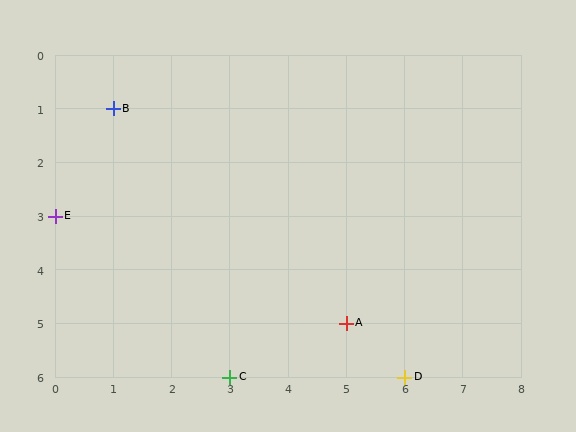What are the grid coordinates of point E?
Point E is at grid coordinates (0, 3).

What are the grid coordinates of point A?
Point A is at grid coordinates (5, 5).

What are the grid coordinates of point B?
Point B is at grid coordinates (1, 1).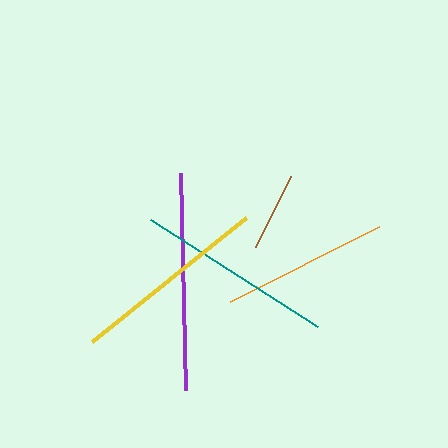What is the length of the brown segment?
The brown segment is approximately 79 pixels long.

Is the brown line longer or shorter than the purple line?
The purple line is longer than the brown line.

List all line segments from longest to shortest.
From longest to shortest: purple, teal, yellow, orange, brown.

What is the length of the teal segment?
The teal segment is approximately 198 pixels long.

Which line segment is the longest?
The purple line is the longest at approximately 218 pixels.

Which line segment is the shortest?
The brown line is the shortest at approximately 79 pixels.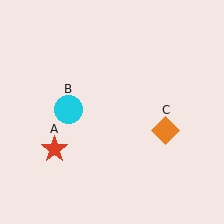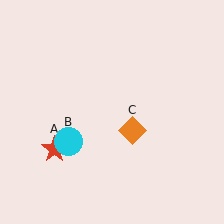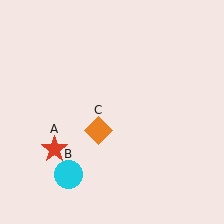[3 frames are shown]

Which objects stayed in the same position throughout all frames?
Red star (object A) remained stationary.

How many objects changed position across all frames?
2 objects changed position: cyan circle (object B), orange diamond (object C).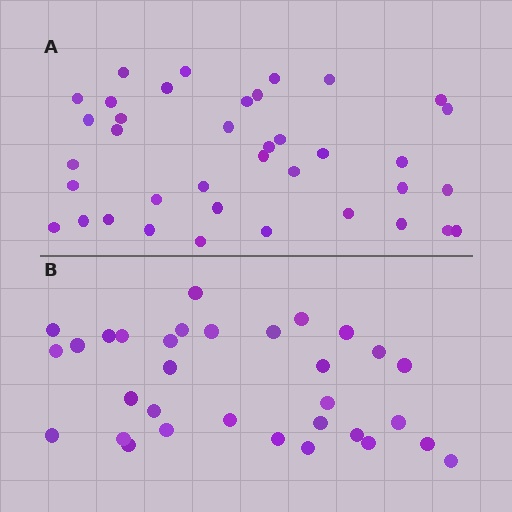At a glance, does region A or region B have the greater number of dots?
Region A (the top region) has more dots.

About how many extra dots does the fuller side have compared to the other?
Region A has about 6 more dots than region B.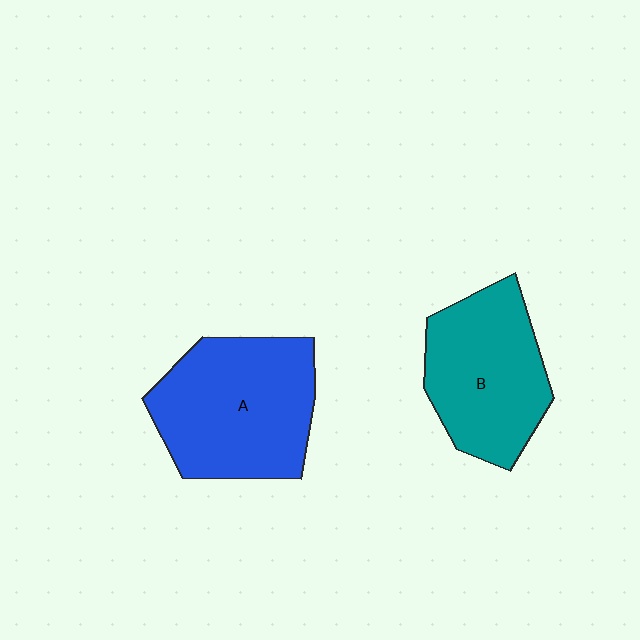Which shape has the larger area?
Shape A (blue).